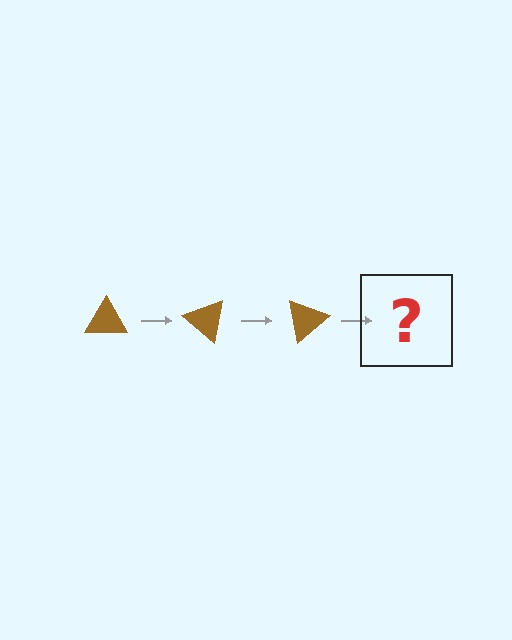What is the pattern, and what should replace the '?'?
The pattern is that the triangle rotates 40 degrees each step. The '?' should be a brown triangle rotated 120 degrees.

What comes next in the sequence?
The next element should be a brown triangle rotated 120 degrees.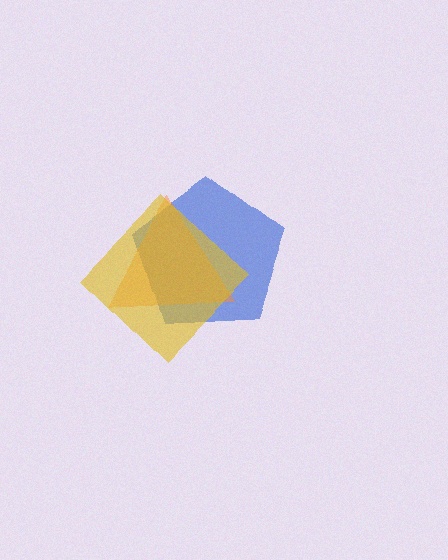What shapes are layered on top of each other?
The layered shapes are: a blue pentagon, an orange triangle, a yellow diamond.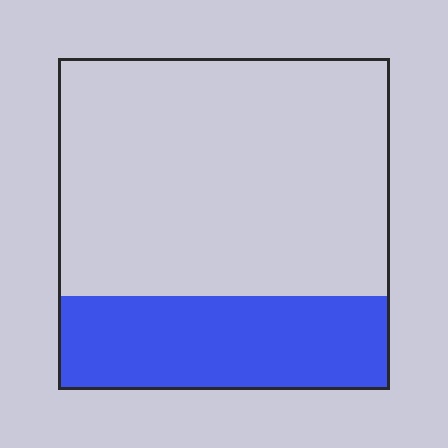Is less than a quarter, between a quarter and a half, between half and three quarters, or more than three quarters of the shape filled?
Between a quarter and a half.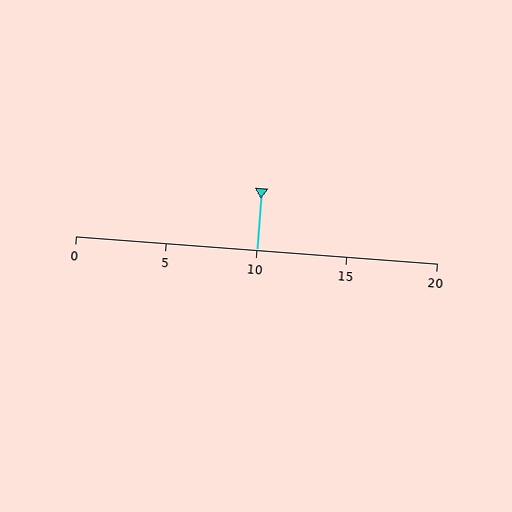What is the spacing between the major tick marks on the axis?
The major ticks are spaced 5 apart.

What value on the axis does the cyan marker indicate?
The marker indicates approximately 10.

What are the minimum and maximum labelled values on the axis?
The axis runs from 0 to 20.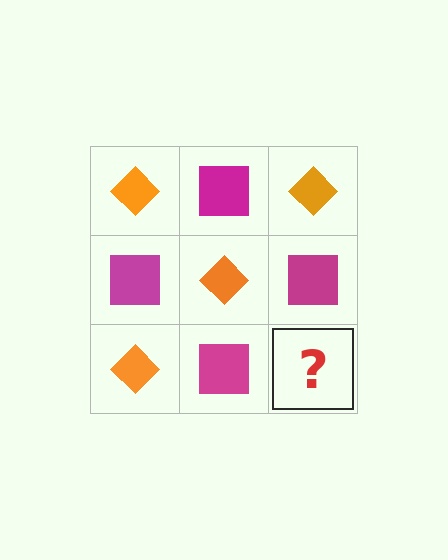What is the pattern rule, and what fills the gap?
The rule is that it alternates orange diamond and magenta square in a checkerboard pattern. The gap should be filled with an orange diamond.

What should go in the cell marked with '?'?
The missing cell should contain an orange diamond.